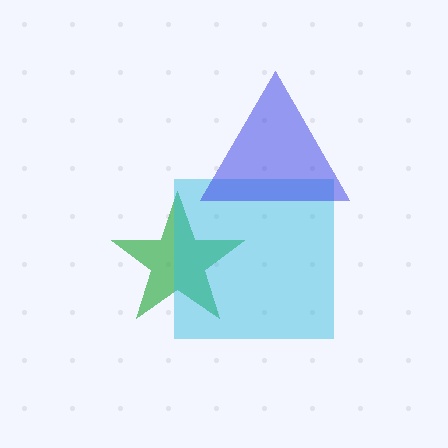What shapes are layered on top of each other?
The layered shapes are: a green star, a cyan square, a blue triangle.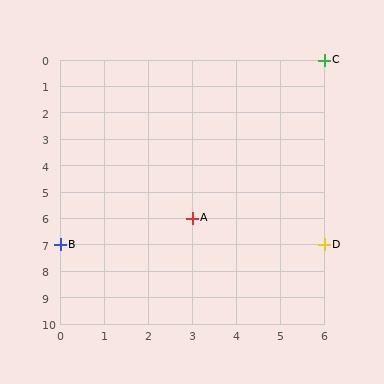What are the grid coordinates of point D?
Point D is at grid coordinates (6, 7).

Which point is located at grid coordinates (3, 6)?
Point A is at (3, 6).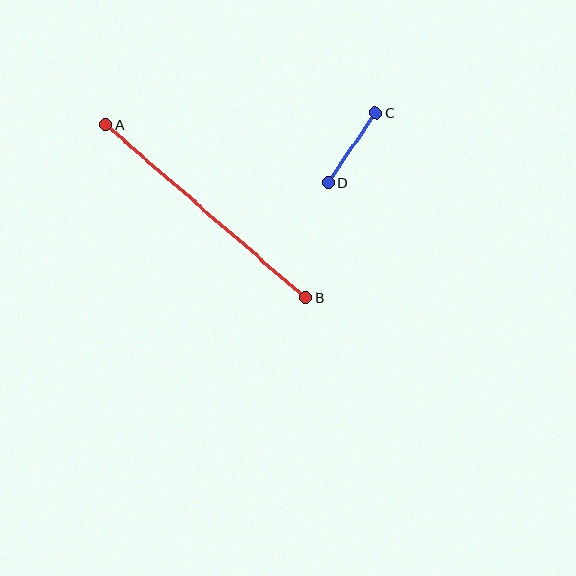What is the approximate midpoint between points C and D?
The midpoint is at approximately (352, 147) pixels.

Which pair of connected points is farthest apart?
Points A and B are farthest apart.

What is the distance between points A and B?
The distance is approximately 265 pixels.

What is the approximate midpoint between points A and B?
The midpoint is at approximately (206, 211) pixels.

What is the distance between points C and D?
The distance is approximately 84 pixels.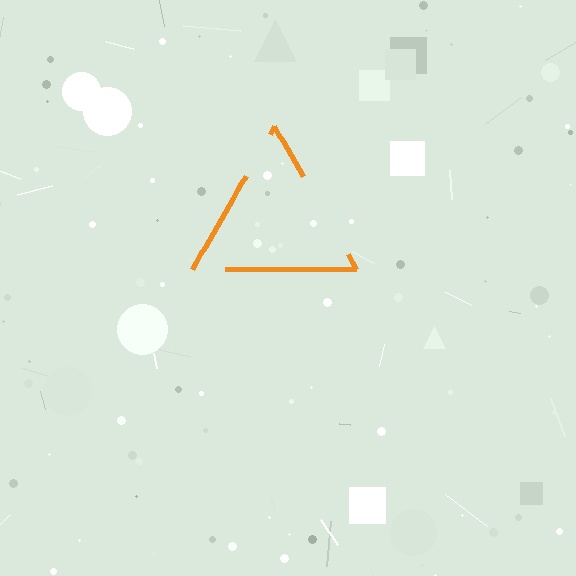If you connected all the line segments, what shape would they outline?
They would outline a triangle.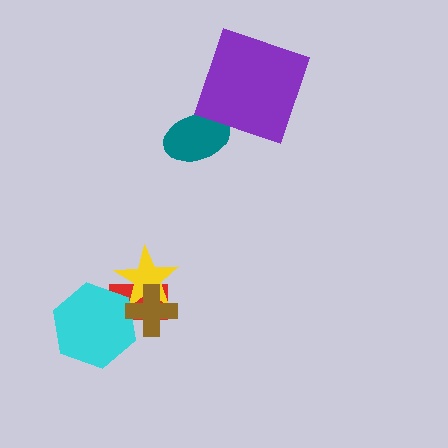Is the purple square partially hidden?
No, no other shape covers it.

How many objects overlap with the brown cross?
3 objects overlap with the brown cross.